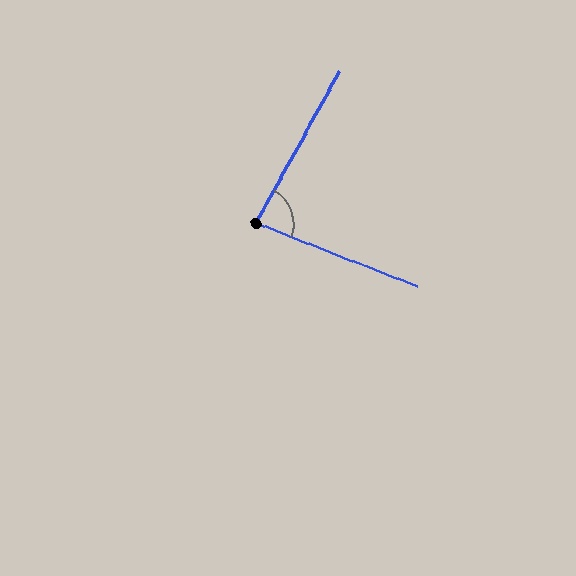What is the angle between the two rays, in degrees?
Approximately 83 degrees.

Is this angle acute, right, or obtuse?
It is acute.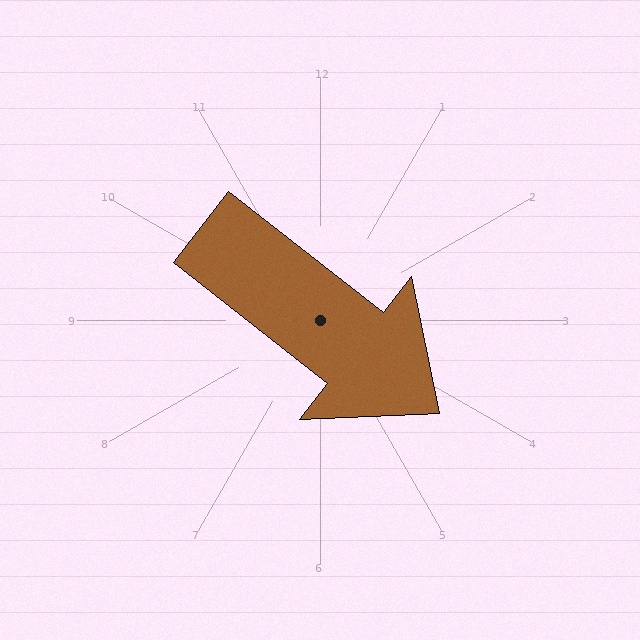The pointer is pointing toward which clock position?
Roughly 4 o'clock.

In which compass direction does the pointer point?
Southeast.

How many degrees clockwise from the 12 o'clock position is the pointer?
Approximately 128 degrees.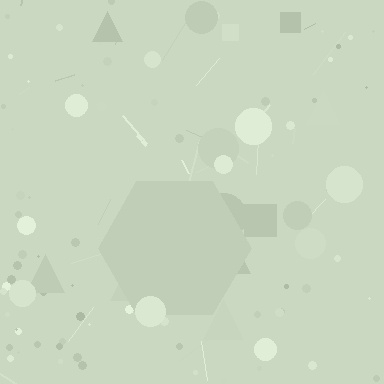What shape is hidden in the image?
A hexagon is hidden in the image.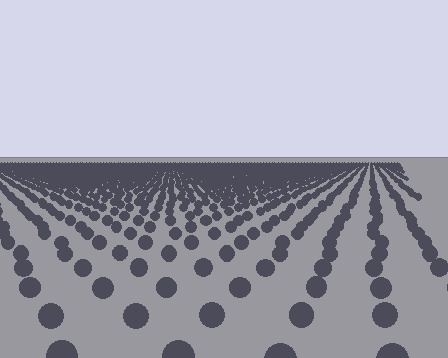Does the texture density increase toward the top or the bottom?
Density increases toward the top.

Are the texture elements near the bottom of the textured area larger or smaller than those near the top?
Larger. Near the bottom, elements are closer to the viewer and appear at a bigger on-screen size.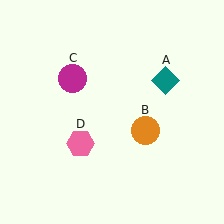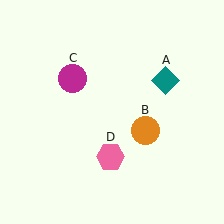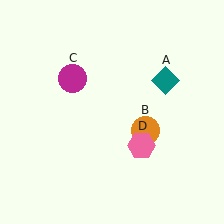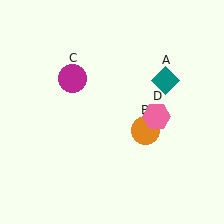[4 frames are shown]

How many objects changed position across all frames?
1 object changed position: pink hexagon (object D).